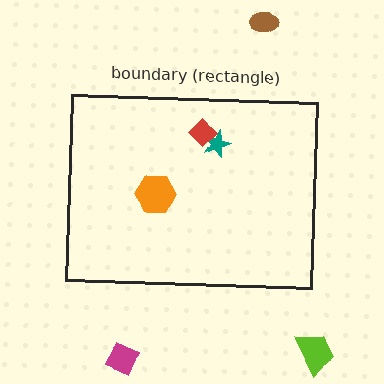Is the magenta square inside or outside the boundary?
Outside.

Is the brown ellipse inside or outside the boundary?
Outside.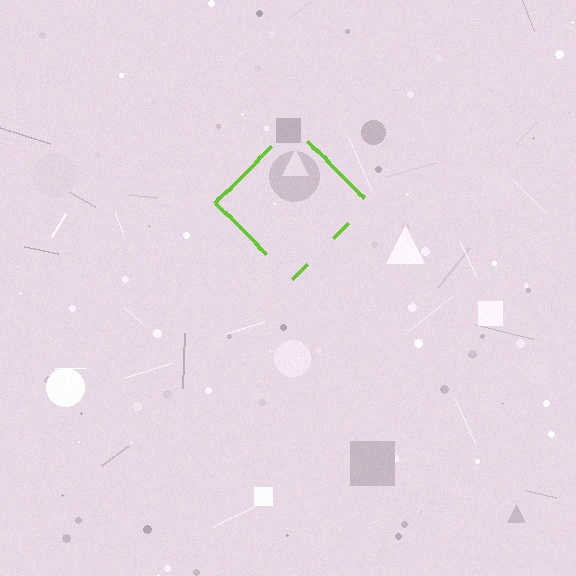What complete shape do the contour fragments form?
The contour fragments form a diamond.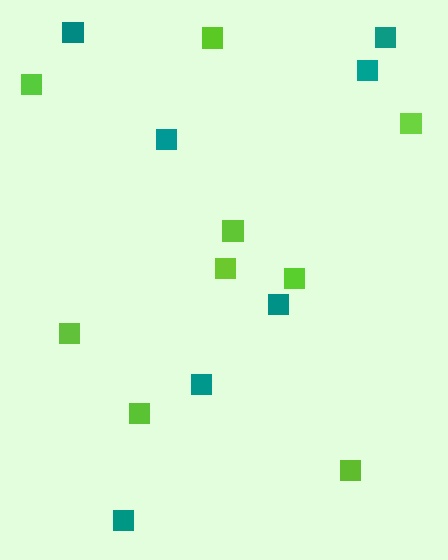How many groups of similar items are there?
There are 2 groups: one group of lime squares (9) and one group of teal squares (7).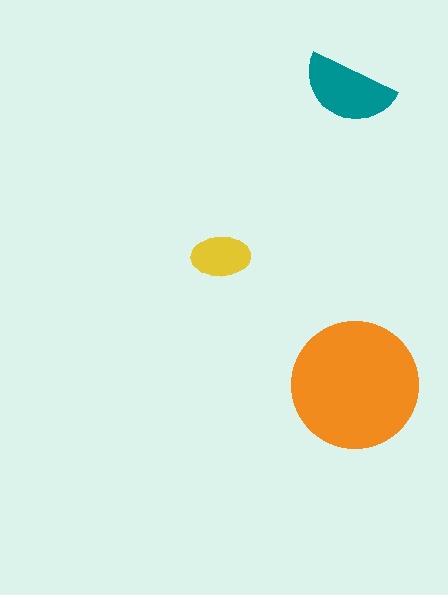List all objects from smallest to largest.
The yellow ellipse, the teal semicircle, the orange circle.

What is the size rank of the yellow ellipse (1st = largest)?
3rd.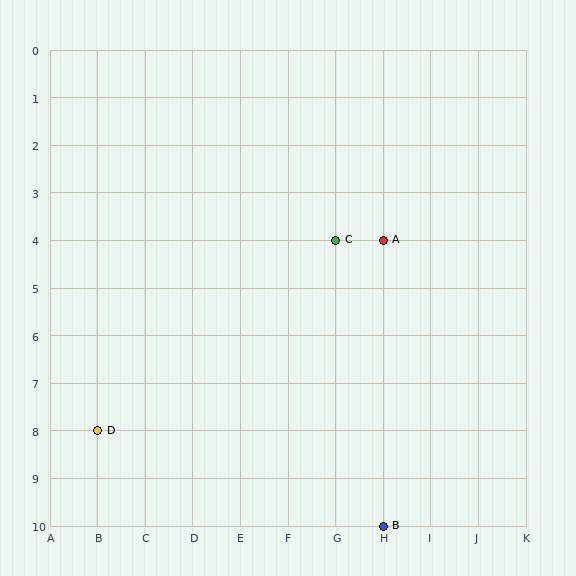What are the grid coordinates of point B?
Point B is at grid coordinates (H, 10).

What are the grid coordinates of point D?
Point D is at grid coordinates (B, 8).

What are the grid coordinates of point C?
Point C is at grid coordinates (G, 4).